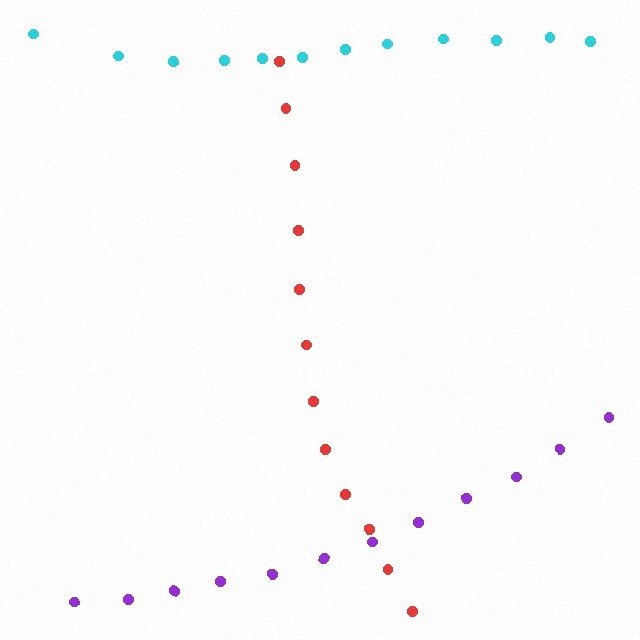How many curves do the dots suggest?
There are 3 distinct paths.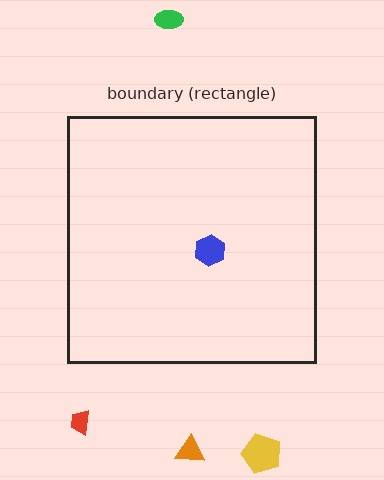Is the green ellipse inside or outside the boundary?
Outside.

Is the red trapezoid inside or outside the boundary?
Outside.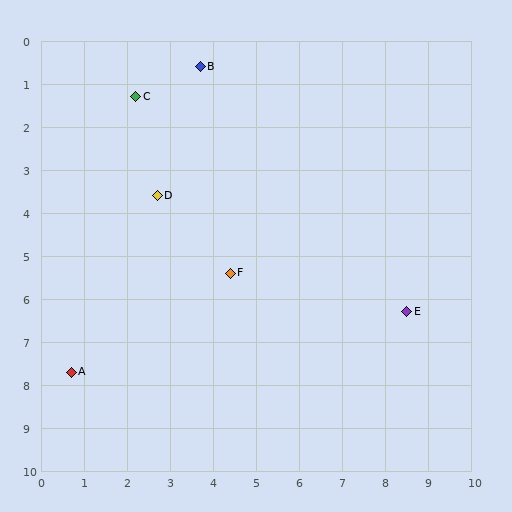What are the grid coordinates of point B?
Point B is at approximately (3.7, 0.6).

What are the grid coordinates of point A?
Point A is at approximately (0.7, 7.7).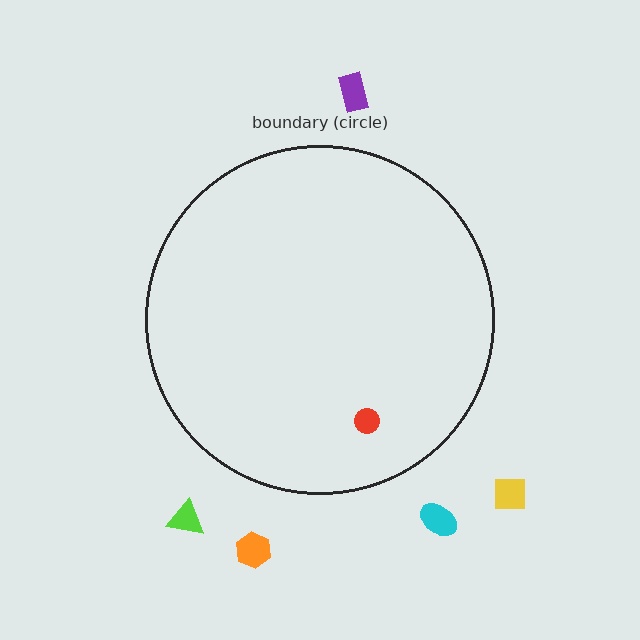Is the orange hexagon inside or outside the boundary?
Outside.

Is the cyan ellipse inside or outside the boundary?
Outside.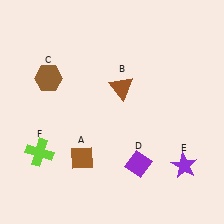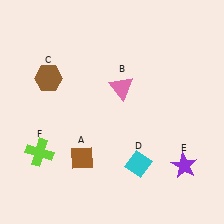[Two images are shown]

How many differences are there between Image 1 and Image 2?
There are 2 differences between the two images.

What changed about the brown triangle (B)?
In Image 1, B is brown. In Image 2, it changed to pink.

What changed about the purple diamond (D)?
In Image 1, D is purple. In Image 2, it changed to cyan.